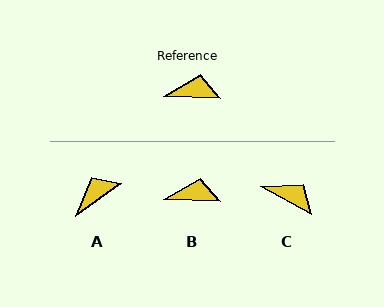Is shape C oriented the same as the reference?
No, it is off by about 27 degrees.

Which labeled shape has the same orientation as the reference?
B.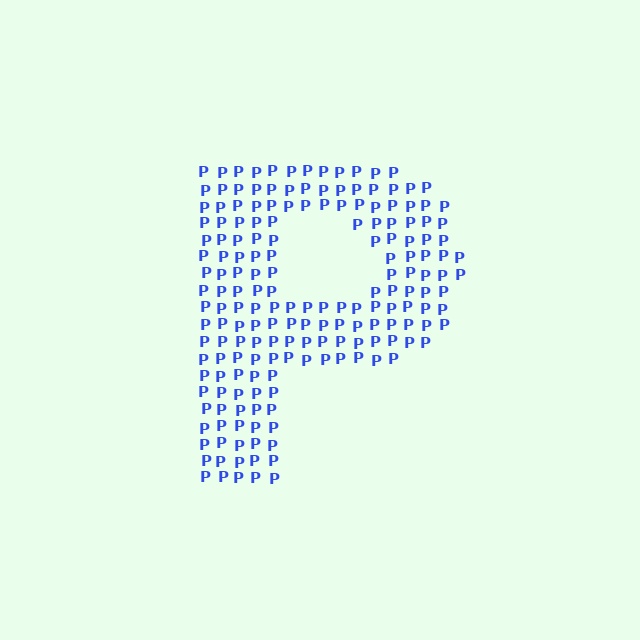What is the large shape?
The large shape is the letter P.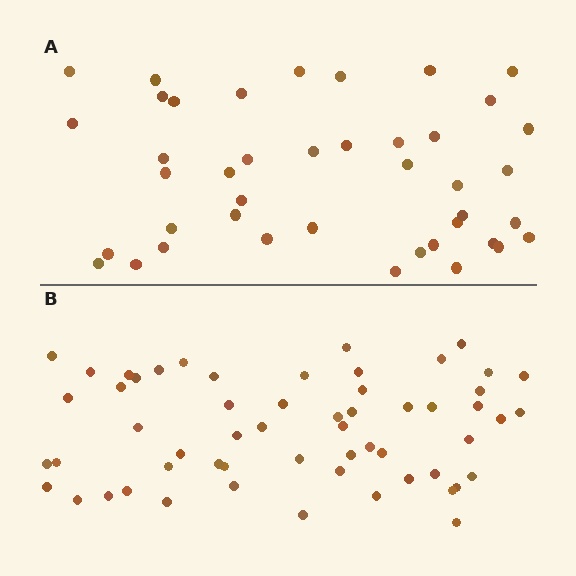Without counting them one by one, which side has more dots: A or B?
Region B (the bottom region) has more dots.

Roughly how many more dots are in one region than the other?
Region B has approximately 15 more dots than region A.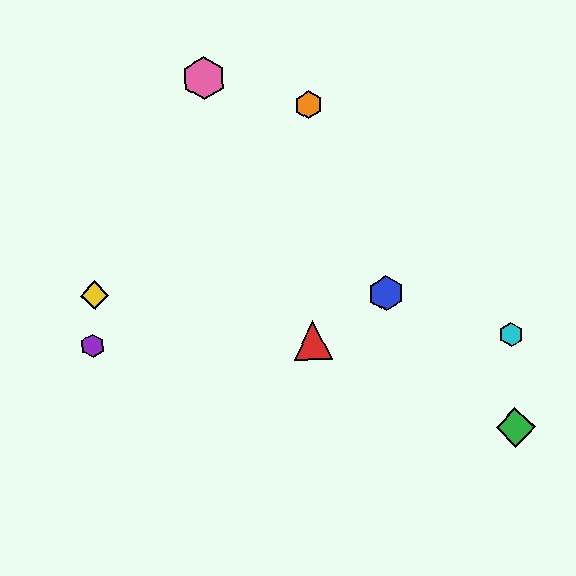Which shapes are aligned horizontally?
The red triangle, the purple hexagon, the cyan hexagon are aligned horizontally.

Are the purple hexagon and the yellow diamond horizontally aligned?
No, the purple hexagon is at y≈346 and the yellow diamond is at y≈295.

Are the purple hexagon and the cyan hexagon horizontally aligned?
Yes, both are at y≈346.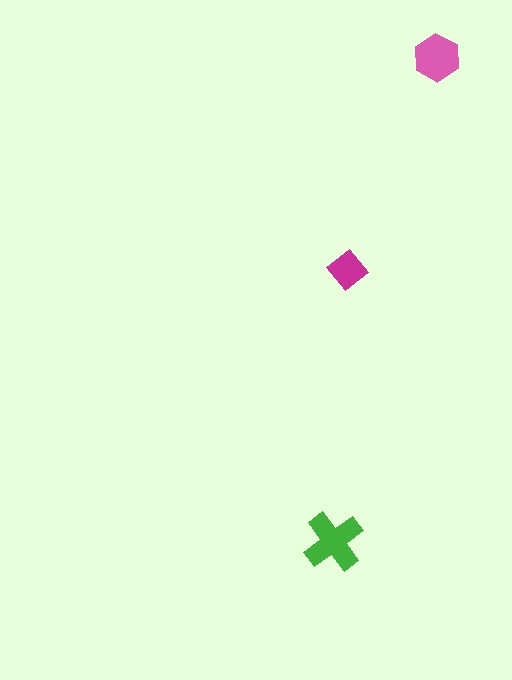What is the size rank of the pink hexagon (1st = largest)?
2nd.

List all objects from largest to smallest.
The green cross, the pink hexagon, the magenta diamond.